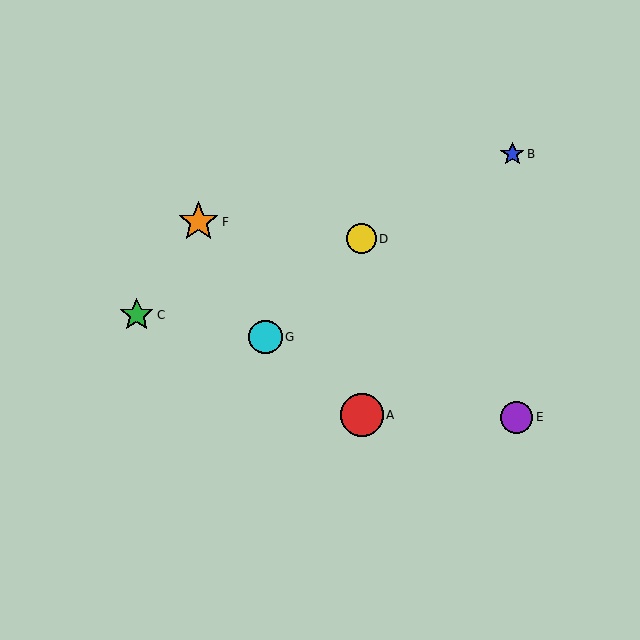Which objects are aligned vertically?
Objects A, D are aligned vertically.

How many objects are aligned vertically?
2 objects (A, D) are aligned vertically.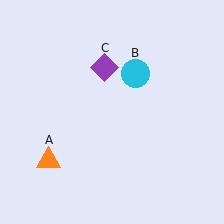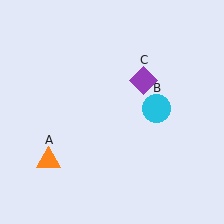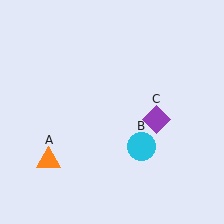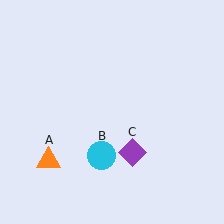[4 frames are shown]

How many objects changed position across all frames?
2 objects changed position: cyan circle (object B), purple diamond (object C).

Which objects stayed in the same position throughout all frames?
Orange triangle (object A) remained stationary.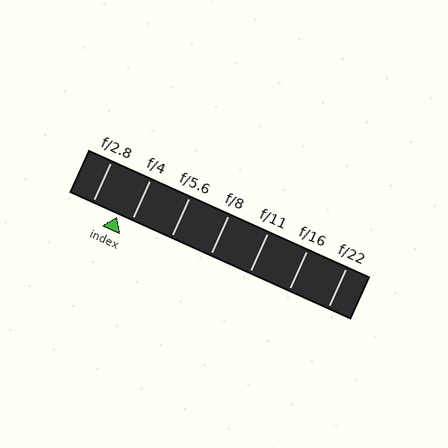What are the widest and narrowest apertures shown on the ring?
The widest aperture shown is f/2.8 and the narrowest is f/22.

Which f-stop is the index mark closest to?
The index mark is closest to f/4.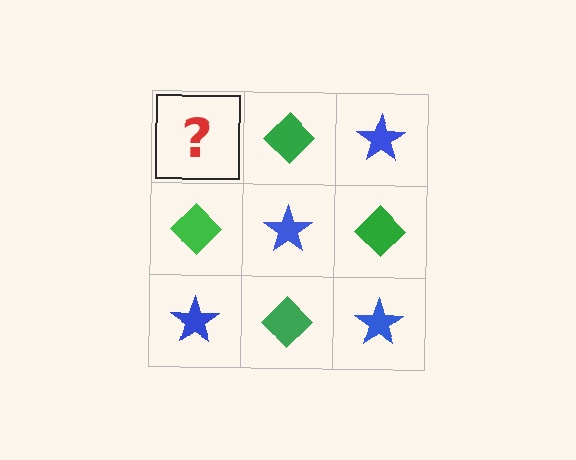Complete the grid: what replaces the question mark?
The question mark should be replaced with a blue star.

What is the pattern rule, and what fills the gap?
The rule is that it alternates blue star and green diamond in a checkerboard pattern. The gap should be filled with a blue star.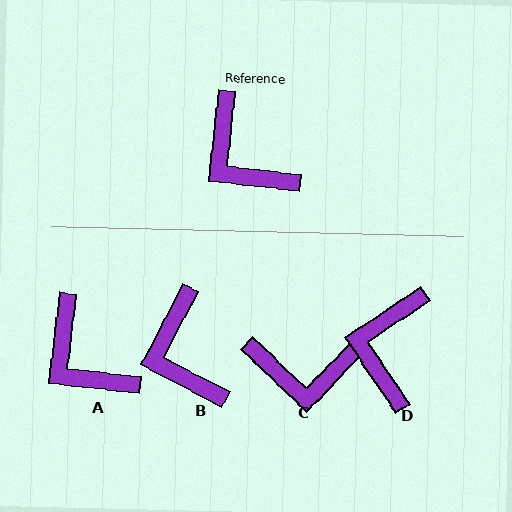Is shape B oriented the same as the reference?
No, it is off by about 21 degrees.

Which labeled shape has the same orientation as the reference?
A.